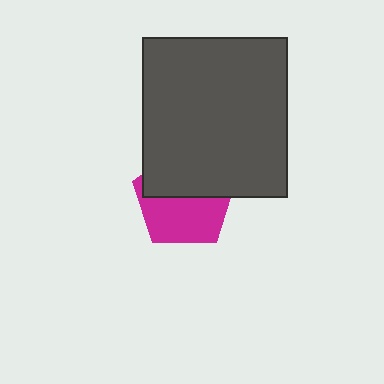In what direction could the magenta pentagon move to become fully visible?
The magenta pentagon could move down. That would shift it out from behind the dark gray rectangle entirely.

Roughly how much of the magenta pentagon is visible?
About half of it is visible (roughly 52%).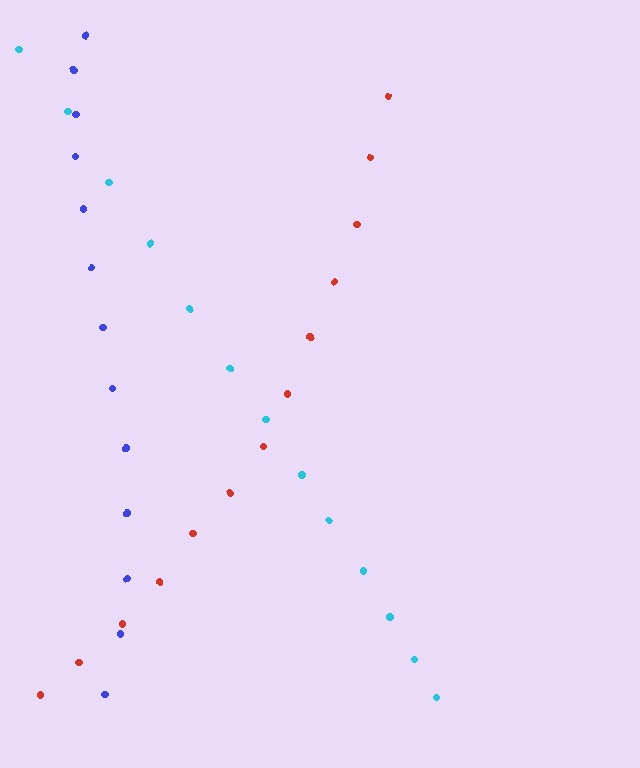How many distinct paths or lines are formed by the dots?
There are 3 distinct paths.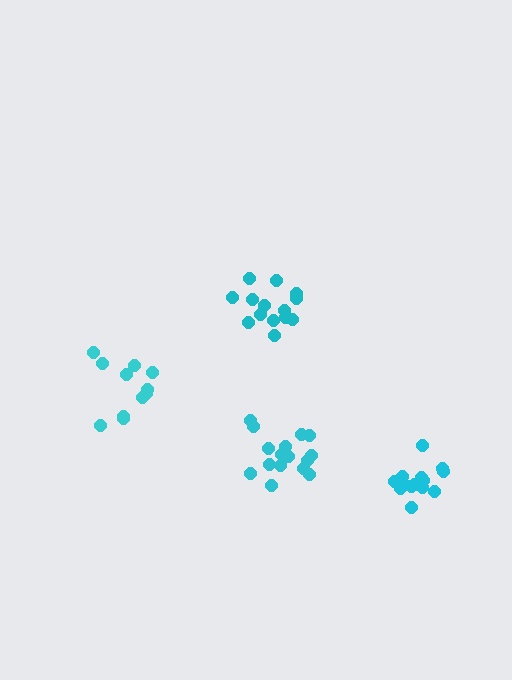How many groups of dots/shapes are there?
There are 4 groups.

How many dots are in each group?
Group 1: 16 dots, Group 2: 14 dots, Group 3: 11 dots, Group 4: 15 dots (56 total).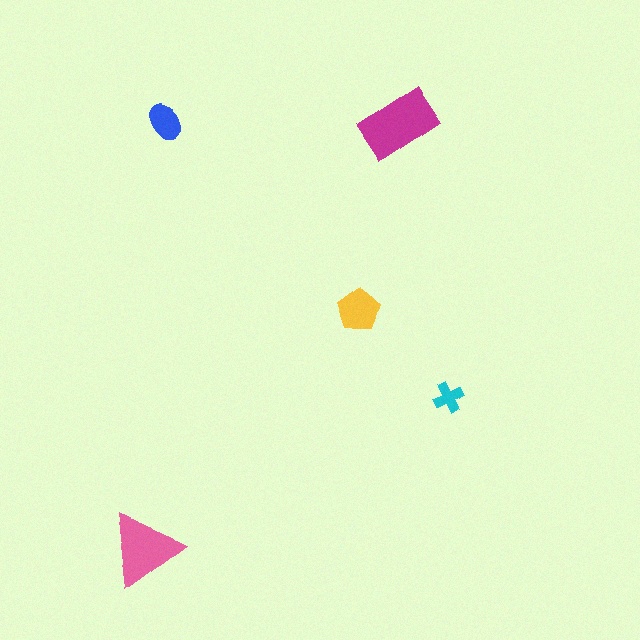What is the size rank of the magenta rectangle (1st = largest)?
1st.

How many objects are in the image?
There are 5 objects in the image.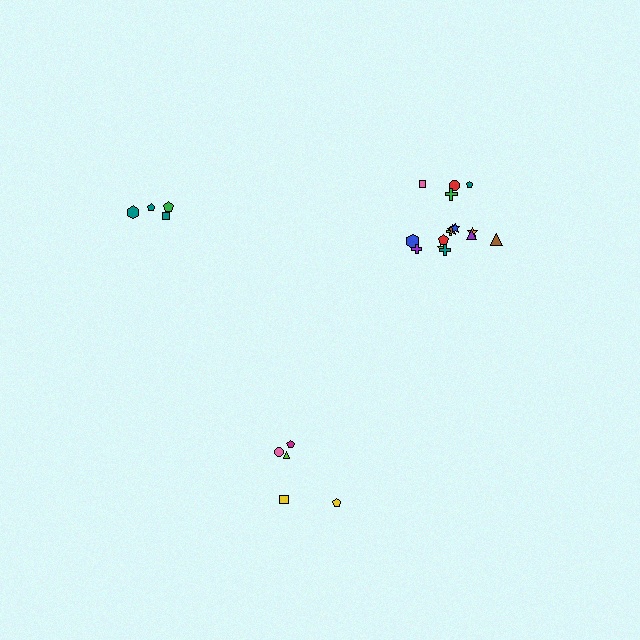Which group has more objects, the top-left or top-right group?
The top-right group.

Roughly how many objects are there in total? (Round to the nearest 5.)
Roughly 25 objects in total.